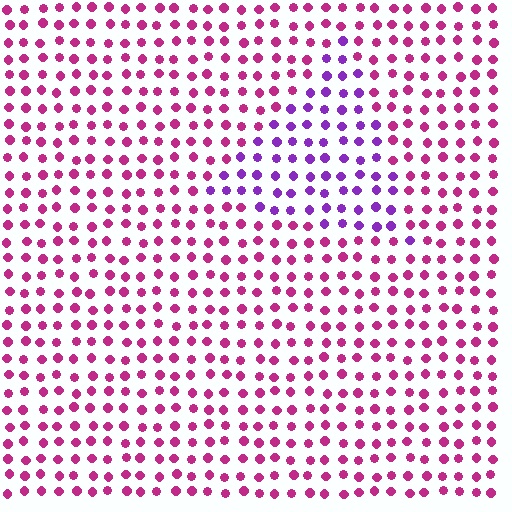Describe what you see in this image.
The image is filled with small magenta elements in a uniform arrangement. A triangle-shaped region is visible where the elements are tinted to a slightly different hue, forming a subtle color boundary.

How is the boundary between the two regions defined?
The boundary is defined purely by a slight shift in hue (about 44 degrees). Spacing, size, and orientation are identical on both sides.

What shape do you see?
I see a triangle.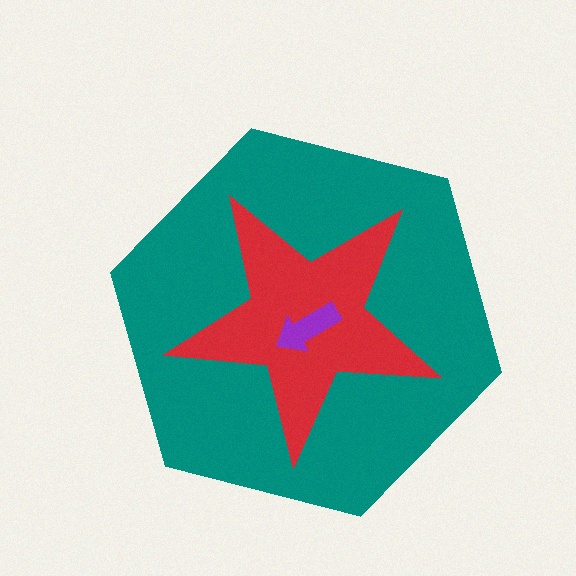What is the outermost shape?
The teal hexagon.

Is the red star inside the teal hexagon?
Yes.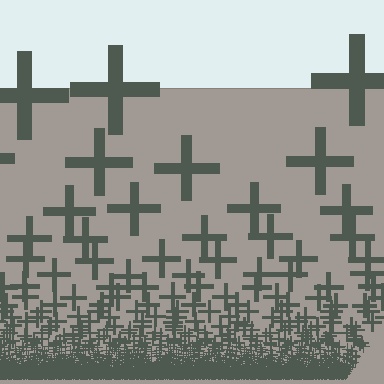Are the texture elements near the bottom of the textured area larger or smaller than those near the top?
Smaller. The gradient is inverted — elements near the bottom are smaller and denser.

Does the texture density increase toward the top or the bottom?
Density increases toward the bottom.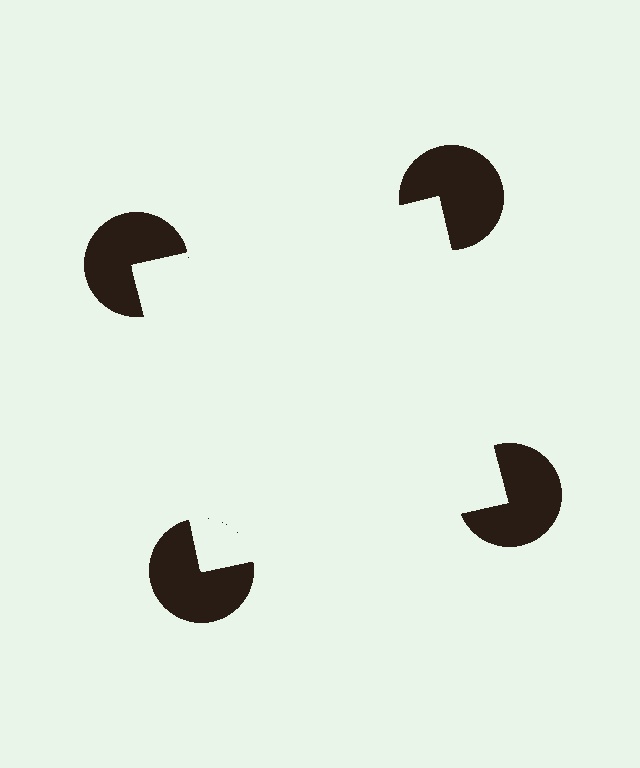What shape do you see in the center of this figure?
An illusory square — its edges are inferred from the aligned wedge cuts in the pac-man discs, not physically drawn.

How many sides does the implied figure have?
4 sides.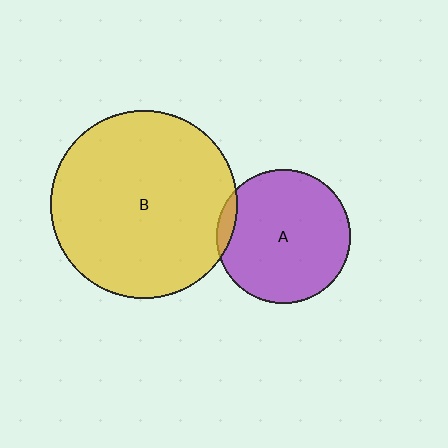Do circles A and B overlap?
Yes.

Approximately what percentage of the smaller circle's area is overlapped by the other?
Approximately 5%.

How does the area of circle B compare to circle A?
Approximately 2.0 times.